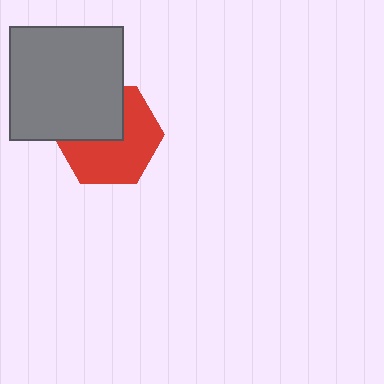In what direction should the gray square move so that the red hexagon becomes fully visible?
The gray square should move up. That is the shortest direction to clear the overlap and leave the red hexagon fully visible.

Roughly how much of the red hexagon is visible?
About half of it is visible (roughly 60%).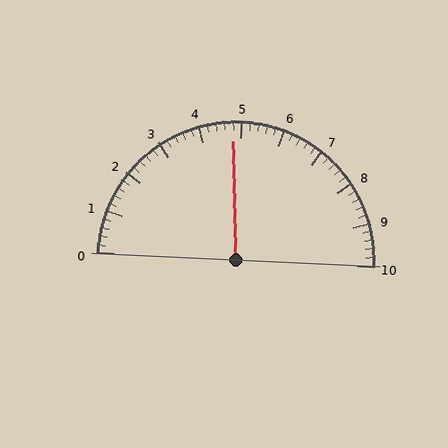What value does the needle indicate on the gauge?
The needle indicates approximately 4.8.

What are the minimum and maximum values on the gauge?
The gauge ranges from 0 to 10.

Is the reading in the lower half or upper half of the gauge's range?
The reading is in the lower half of the range (0 to 10).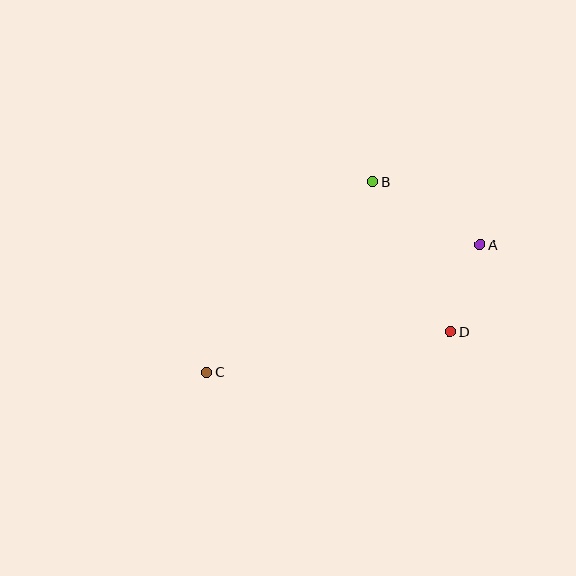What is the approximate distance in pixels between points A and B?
The distance between A and B is approximately 125 pixels.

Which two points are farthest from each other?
Points A and C are farthest from each other.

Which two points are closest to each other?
Points A and D are closest to each other.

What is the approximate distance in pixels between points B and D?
The distance between B and D is approximately 169 pixels.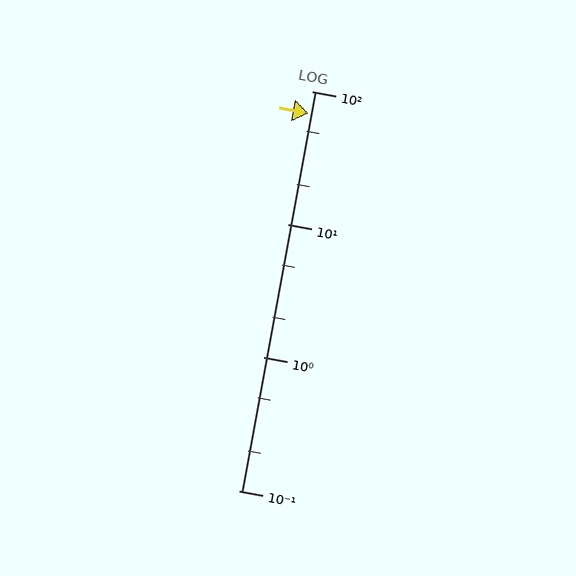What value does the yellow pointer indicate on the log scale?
The pointer indicates approximately 68.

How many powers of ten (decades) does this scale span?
The scale spans 3 decades, from 0.1 to 100.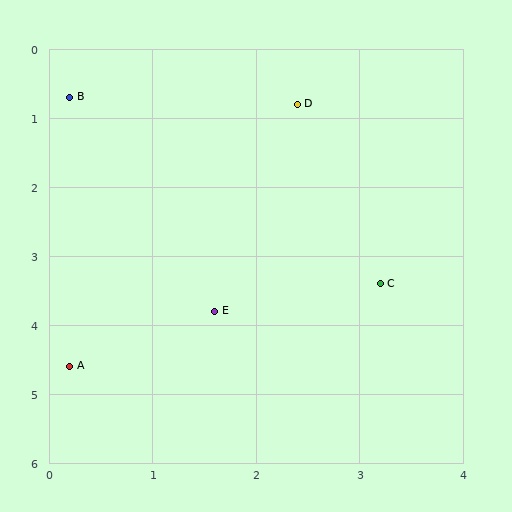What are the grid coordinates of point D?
Point D is at approximately (2.4, 0.8).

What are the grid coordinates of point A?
Point A is at approximately (0.2, 4.6).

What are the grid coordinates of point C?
Point C is at approximately (3.2, 3.4).